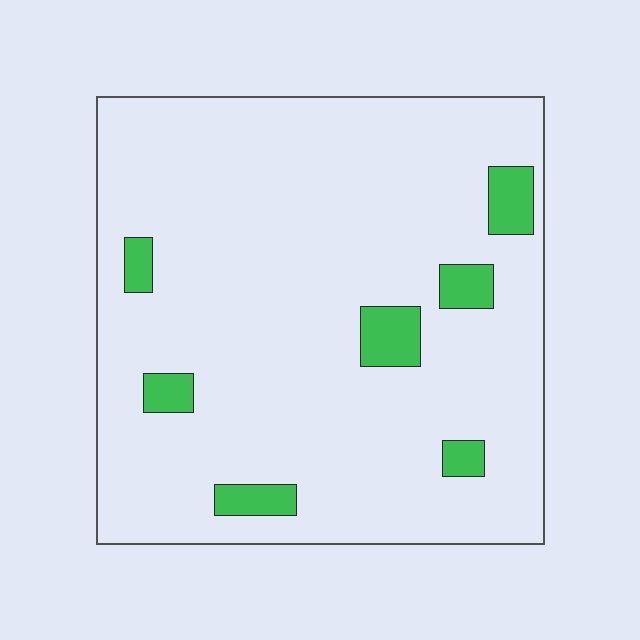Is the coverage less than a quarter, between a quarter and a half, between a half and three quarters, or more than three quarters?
Less than a quarter.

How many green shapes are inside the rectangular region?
7.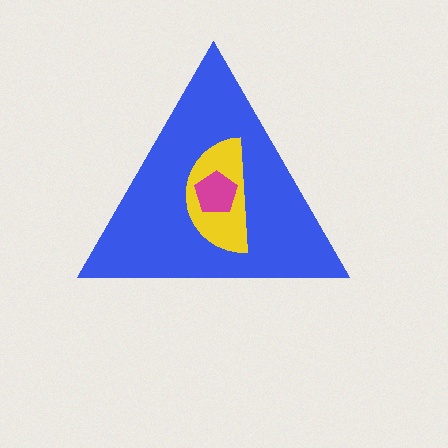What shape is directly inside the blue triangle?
The yellow semicircle.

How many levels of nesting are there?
3.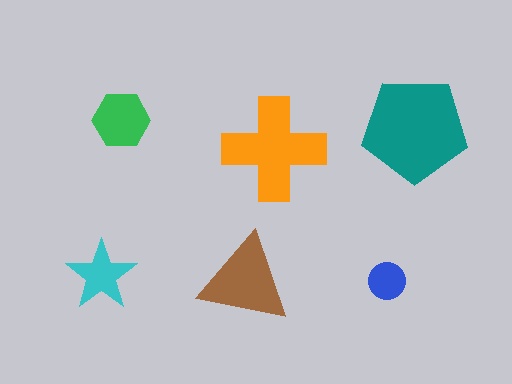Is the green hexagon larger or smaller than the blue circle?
Larger.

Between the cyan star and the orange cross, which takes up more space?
The orange cross.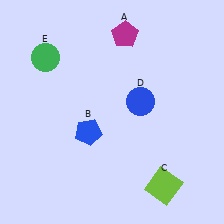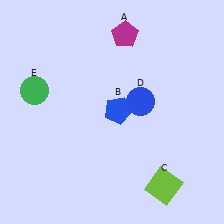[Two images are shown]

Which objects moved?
The objects that moved are: the blue pentagon (B), the green circle (E).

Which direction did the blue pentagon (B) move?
The blue pentagon (B) moved right.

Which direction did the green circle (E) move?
The green circle (E) moved down.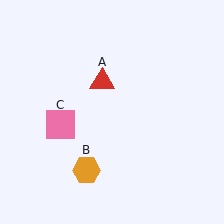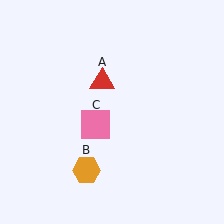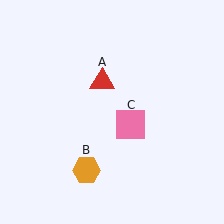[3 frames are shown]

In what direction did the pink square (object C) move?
The pink square (object C) moved right.